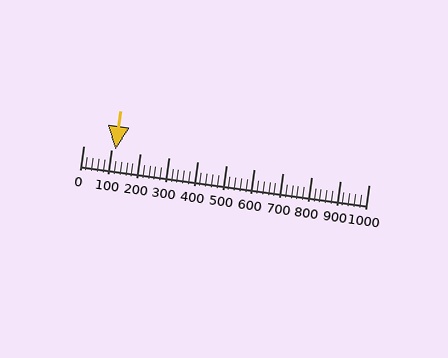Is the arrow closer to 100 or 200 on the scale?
The arrow is closer to 100.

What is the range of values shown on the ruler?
The ruler shows values from 0 to 1000.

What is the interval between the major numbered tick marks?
The major tick marks are spaced 100 units apart.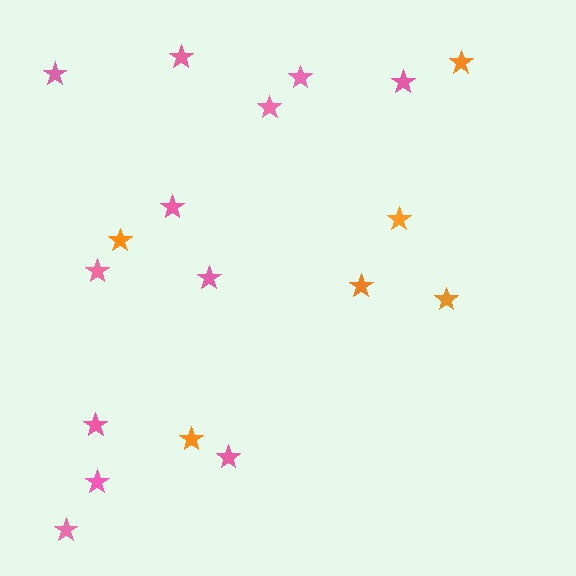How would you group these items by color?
There are 2 groups: one group of pink stars (12) and one group of orange stars (6).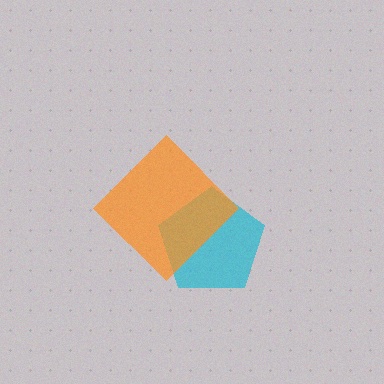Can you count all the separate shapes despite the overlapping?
Yes, there are 2 separate shapes.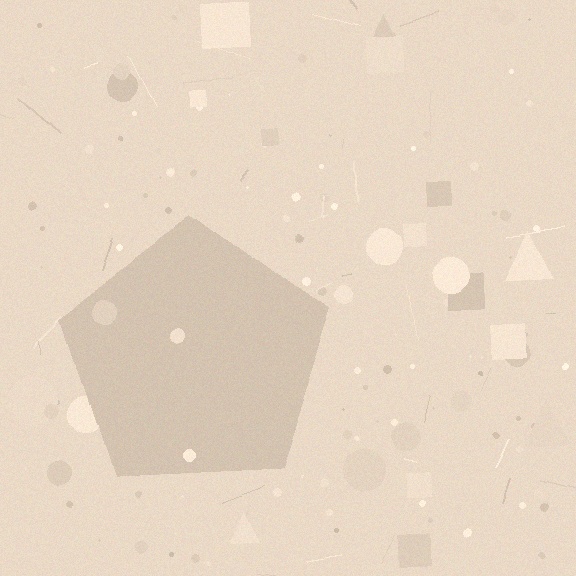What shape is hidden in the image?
A pentagon is hidden in the image.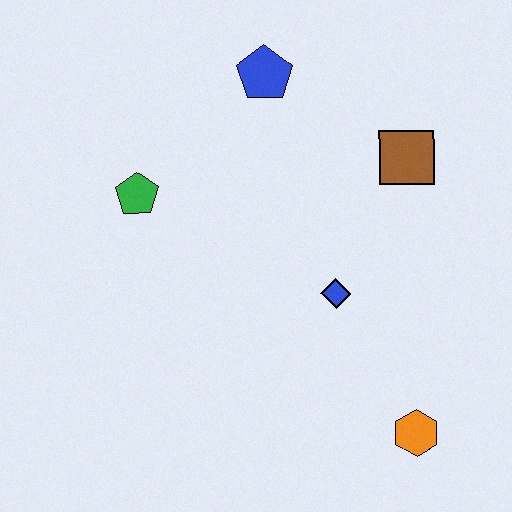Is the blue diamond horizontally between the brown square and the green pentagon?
Yes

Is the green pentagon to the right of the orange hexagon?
No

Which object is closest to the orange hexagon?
The blue diamond is closest to the orange hexagon.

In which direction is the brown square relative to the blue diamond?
The brown square is above the blue diamond.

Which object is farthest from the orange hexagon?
The blue pentagon is farthest from the orange hexagon.